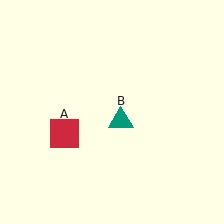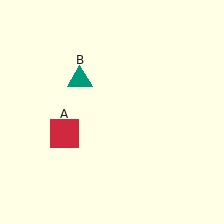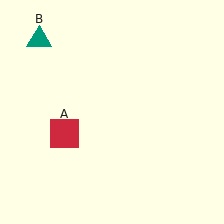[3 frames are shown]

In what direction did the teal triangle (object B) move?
The teal triangle (object B) moved up and to the left.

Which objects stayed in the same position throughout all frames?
Red square (object A) remained stationary.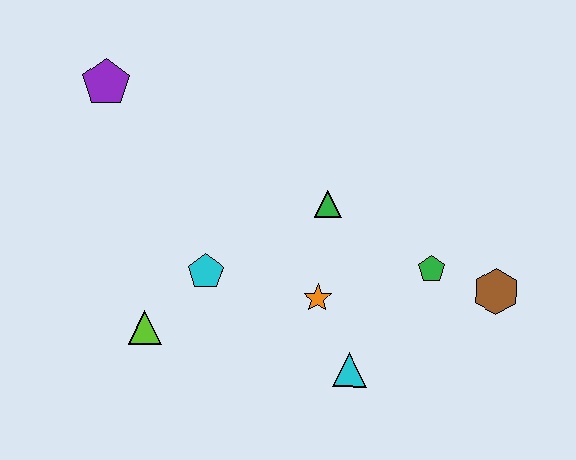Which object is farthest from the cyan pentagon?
The brown hexagon is farthest from the cyan pentagon.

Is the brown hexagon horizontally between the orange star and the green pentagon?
No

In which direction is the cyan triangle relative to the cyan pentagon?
The cyan triangle is to the right of the cyan pentagon.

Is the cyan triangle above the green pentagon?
No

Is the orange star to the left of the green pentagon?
Yes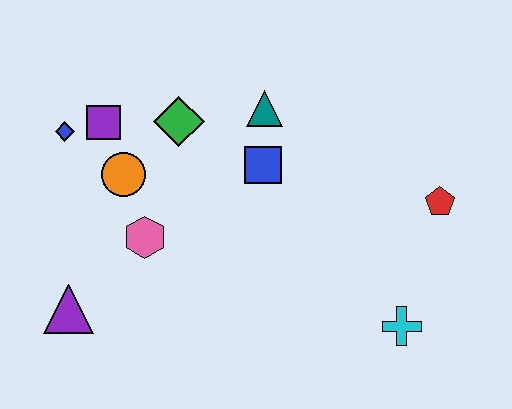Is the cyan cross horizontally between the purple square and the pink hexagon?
No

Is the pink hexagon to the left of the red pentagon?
Yes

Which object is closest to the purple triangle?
The pink hexagon is closest to the purple triangle.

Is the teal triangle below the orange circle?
No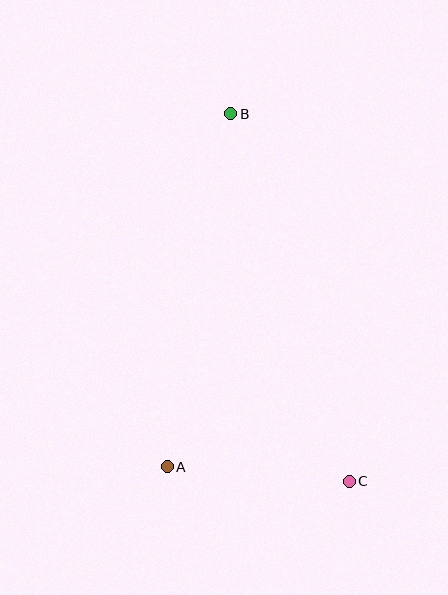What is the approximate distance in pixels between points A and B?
The distance between A and B is approximately 359 pixels.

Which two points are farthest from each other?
Points B and C are farthest from each other.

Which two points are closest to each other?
Points A and C are closest to each other.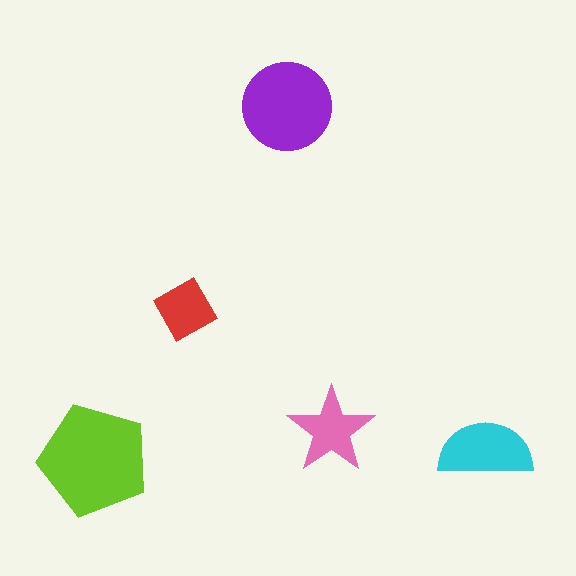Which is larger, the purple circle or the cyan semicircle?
The purple circle.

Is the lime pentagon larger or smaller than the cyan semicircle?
Larger.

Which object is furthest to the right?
The cyan semicircle is rightmost.